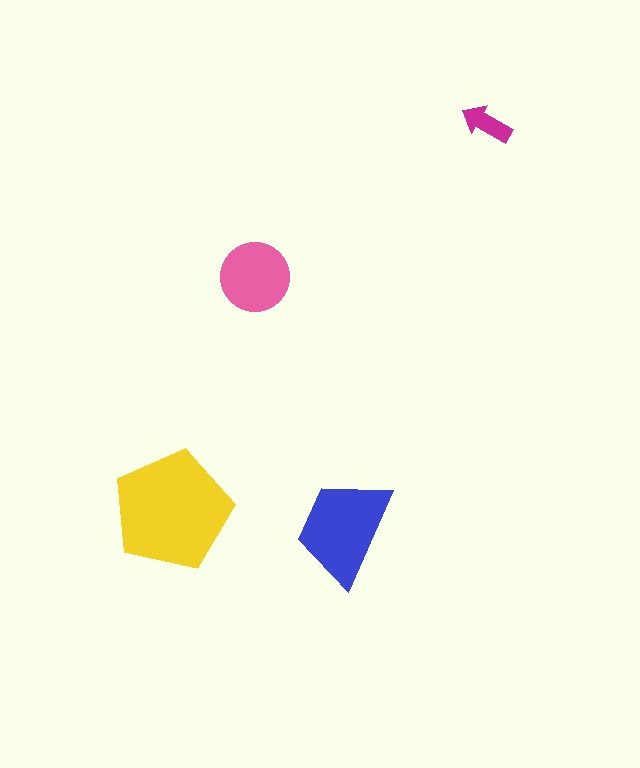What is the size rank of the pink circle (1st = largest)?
3rd.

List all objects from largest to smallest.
The yellow pentagon, the blue trapezoid, the pink circle, the magenta arrow.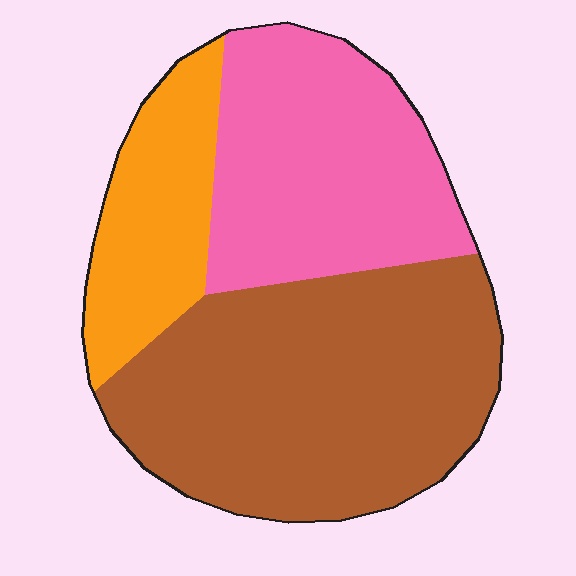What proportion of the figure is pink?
Pink covers about 30% of the figure.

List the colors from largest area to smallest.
From largest to smallest: brown, pink, orange.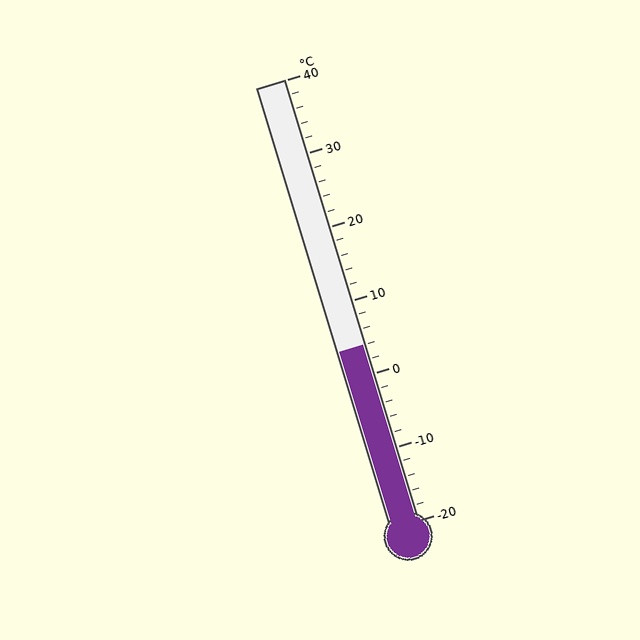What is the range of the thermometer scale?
The thermometer scale ranges from -20°C to 40°C.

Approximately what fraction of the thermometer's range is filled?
The thermometer is filled to approximately 40% of its range.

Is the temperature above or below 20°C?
The temperature is below 20°C.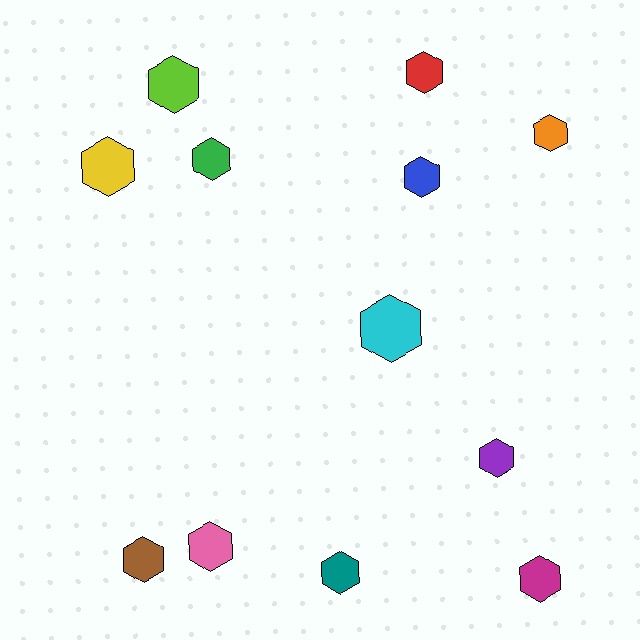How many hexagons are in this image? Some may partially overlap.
There are 12 hexagons.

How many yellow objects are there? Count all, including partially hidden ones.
There is 1 yellow object.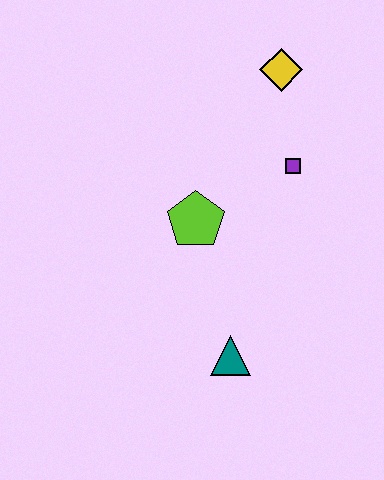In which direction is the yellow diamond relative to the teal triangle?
The yellow diamond is above the teal triangle.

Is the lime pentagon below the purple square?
Yes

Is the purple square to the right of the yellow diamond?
Yes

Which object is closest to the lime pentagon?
The purple square is closest to the lime pentagon.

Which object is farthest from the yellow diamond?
The teal triangle is farthest from the yellow diamond.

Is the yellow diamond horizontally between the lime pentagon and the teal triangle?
No